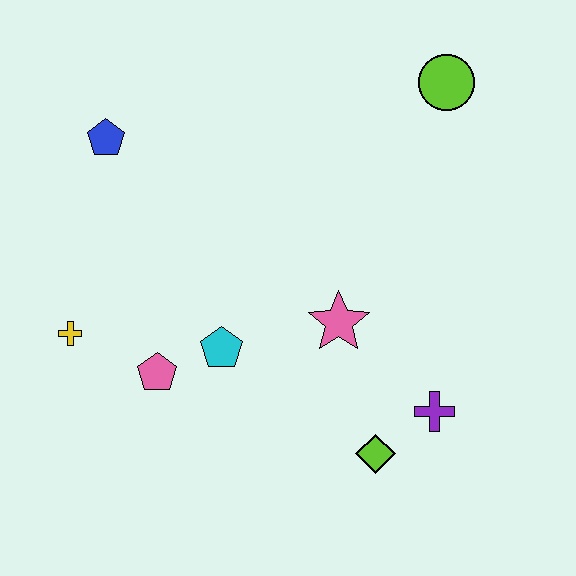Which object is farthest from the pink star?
The blue pentagon is farthest from the pink star.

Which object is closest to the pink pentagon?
The cyan pentagon is closest to the pink pentagon.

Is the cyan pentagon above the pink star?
No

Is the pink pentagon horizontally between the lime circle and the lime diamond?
No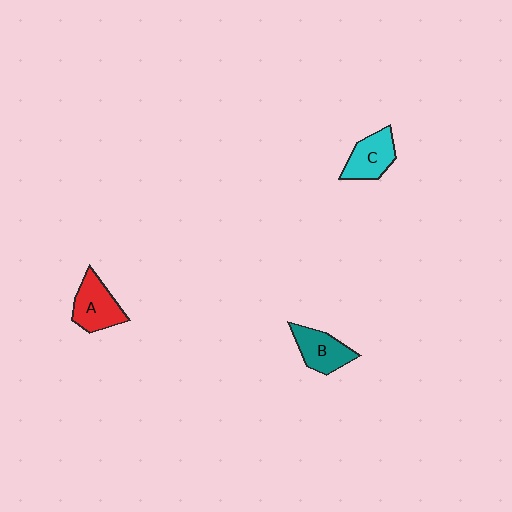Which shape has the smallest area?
Shape C (cyan).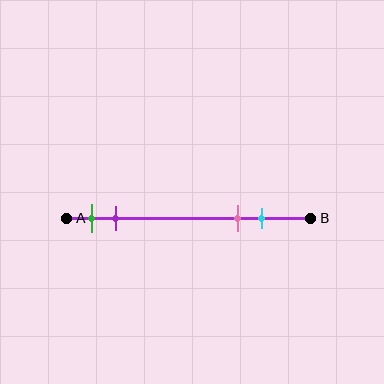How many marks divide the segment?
There are 4 marks dividing the segment.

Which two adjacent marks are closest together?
The green and purple marks are the closest adjacent pair.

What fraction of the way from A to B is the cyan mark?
The cyan mark is approximately 80% (0.8) of the way from A to B.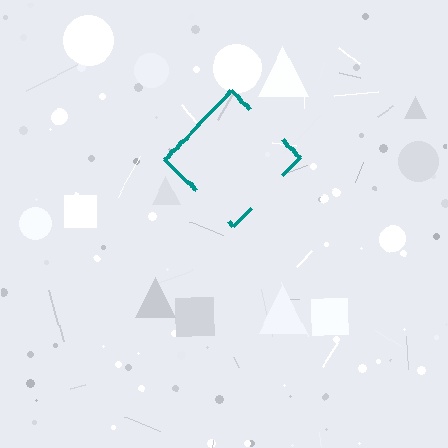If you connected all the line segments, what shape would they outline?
They would outline a diamond.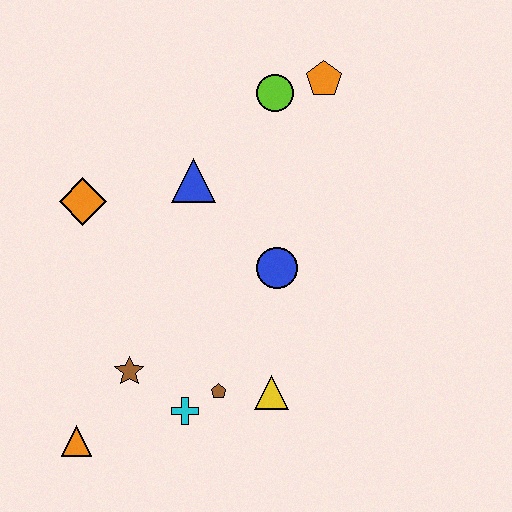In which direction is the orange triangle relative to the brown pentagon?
The orange triangle is to the left of the brown pentagon.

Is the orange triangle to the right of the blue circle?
No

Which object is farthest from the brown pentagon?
The orange pentagon is farthest from the brown pentagon.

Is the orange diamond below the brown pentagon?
No